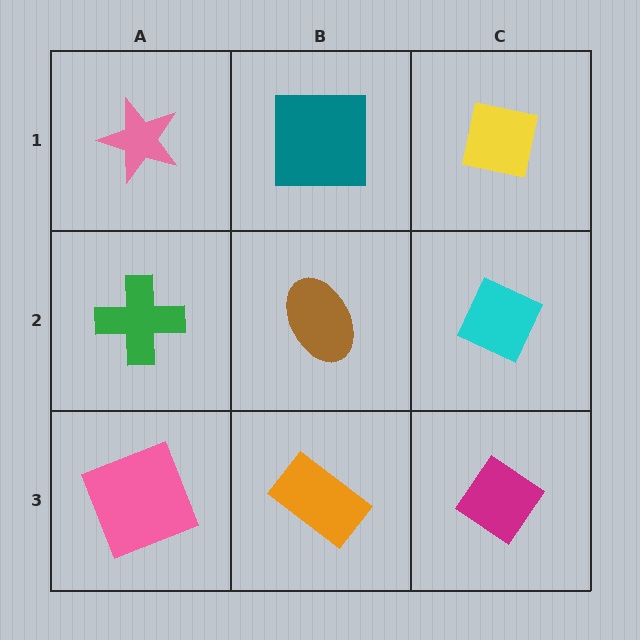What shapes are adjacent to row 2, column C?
A yellow square (row 1, column C), a magenta diamond (row 3, column C), a brown ellipse (row 2, column B).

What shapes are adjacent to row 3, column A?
A green cross (row 2, column A), an orange rectangle (row 3, column B).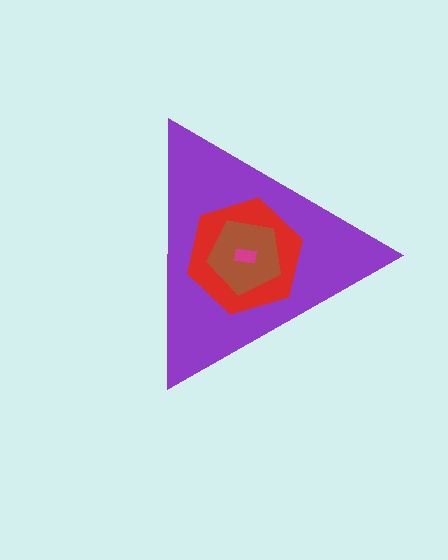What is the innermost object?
The magenta rectangle.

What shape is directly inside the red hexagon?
The brown pentagon.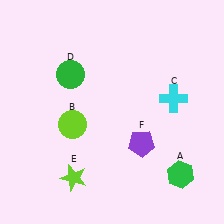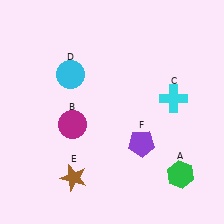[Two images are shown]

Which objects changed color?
B changed from lime to magenta. D changed from green to cyan. E changed from lime to brown.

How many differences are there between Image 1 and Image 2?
There are 3 differences between the two images.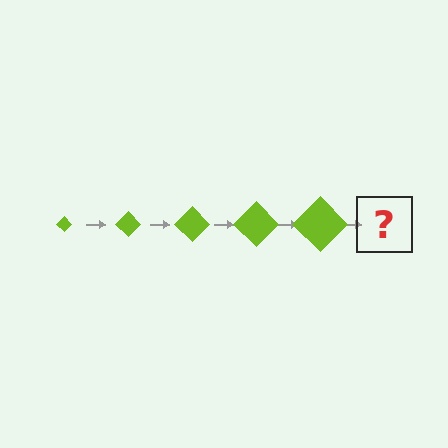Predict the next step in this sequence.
The next step is a lime diamond, larger than the previous one.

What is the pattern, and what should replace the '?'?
The pattern is that the diamond gets progressively larger each step. The '?' should be a lime diamond, larger than the previous one.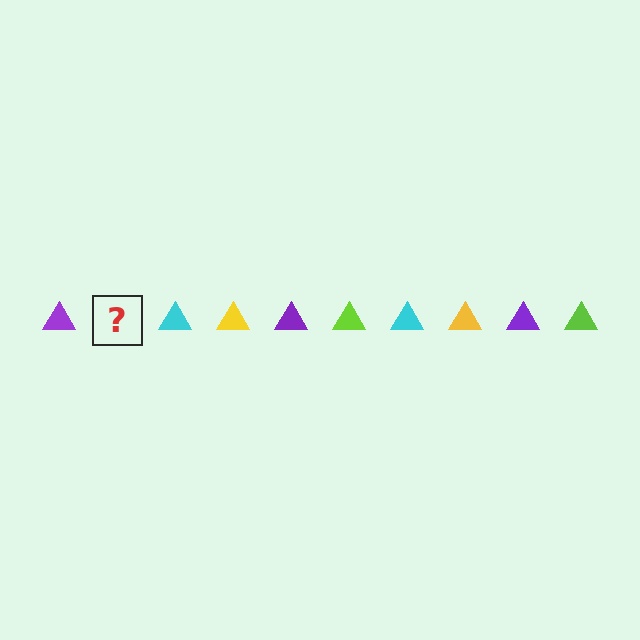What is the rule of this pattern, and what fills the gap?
The rule is that the pattern cycles through purple, lime, cyan, yellow triangles. The gap should be filled with a lime triangle.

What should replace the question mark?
The question mark should be replaced with a lime triangle.